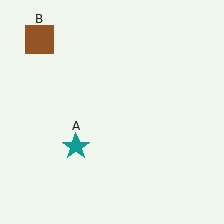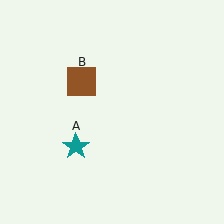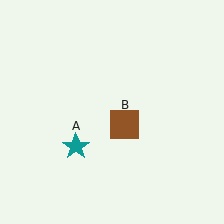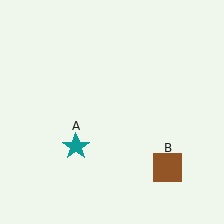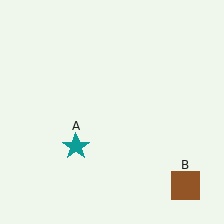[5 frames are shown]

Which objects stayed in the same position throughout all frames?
Teal star (object A) remained stationary.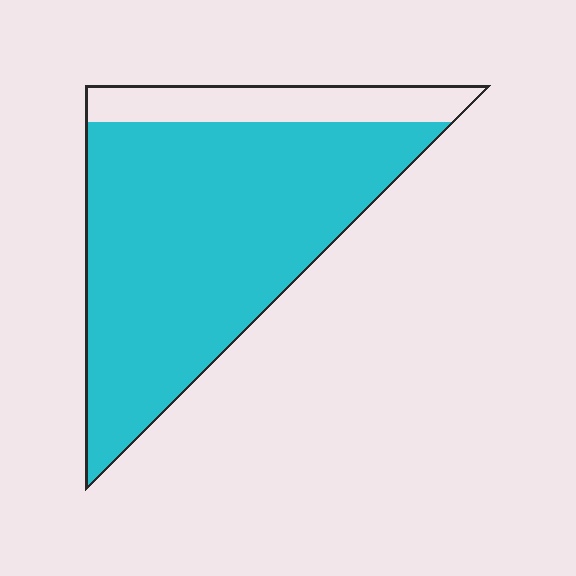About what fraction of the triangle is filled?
About five sixths (5/6).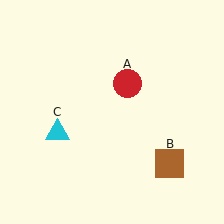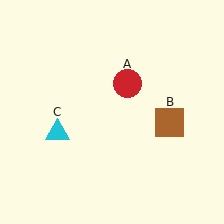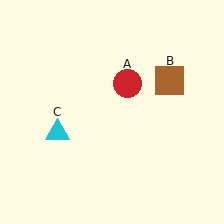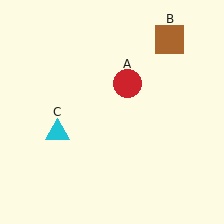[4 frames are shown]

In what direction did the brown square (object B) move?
The brown square (object B) moved up.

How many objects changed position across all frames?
1 object changed position: brown square (object B).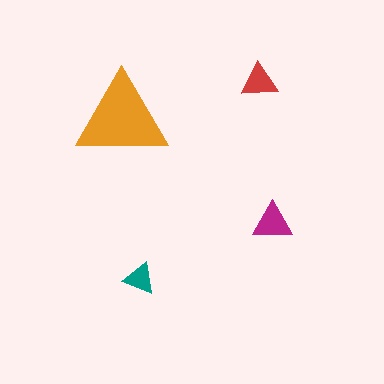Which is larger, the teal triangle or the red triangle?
The red one.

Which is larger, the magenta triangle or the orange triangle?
The orange one.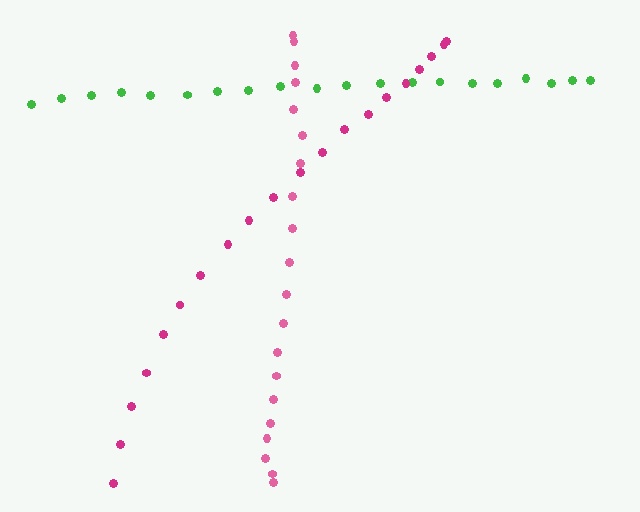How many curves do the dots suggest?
There are 3 distinct paths.